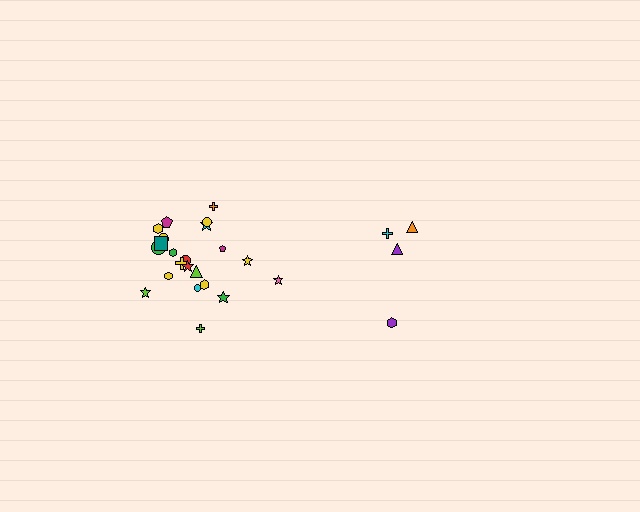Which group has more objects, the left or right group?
The left group.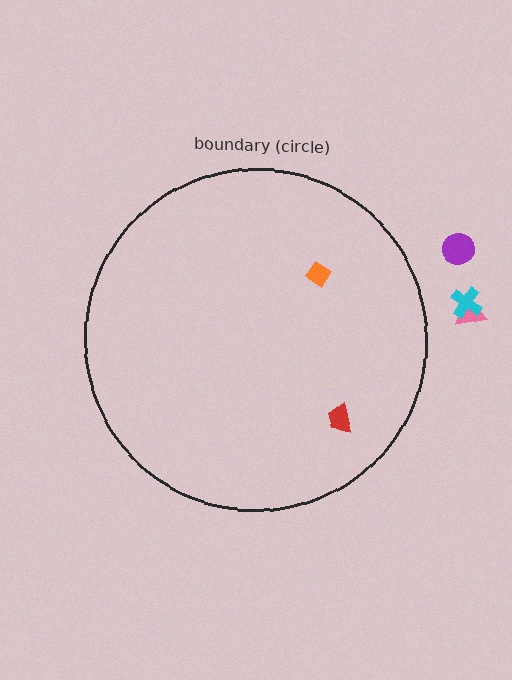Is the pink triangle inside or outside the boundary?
Outside.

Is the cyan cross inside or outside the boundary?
Outside.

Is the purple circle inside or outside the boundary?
Outside.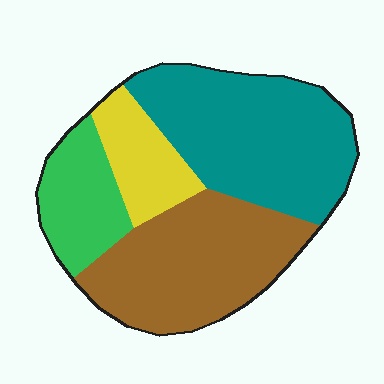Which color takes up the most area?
Teal, at roughly 40%.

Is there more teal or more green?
Teal.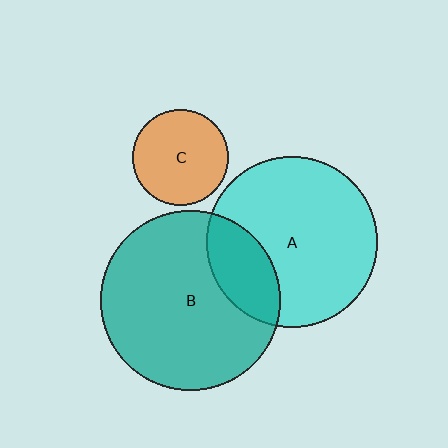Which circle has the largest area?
Circle B (teal).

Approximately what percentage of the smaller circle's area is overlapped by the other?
Approximately 25%.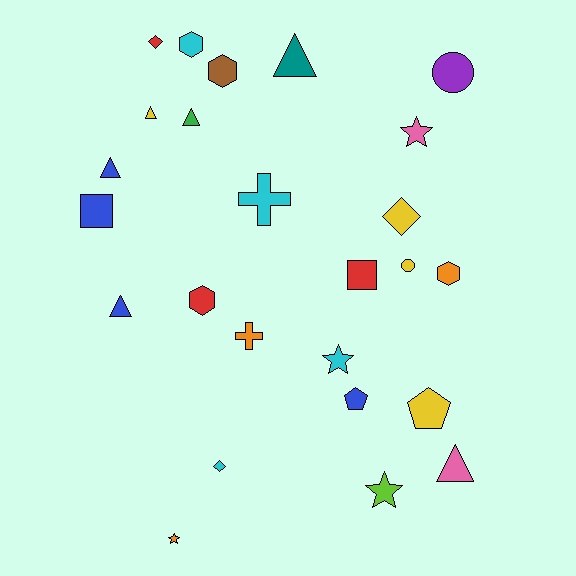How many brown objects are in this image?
There is 1 brown object.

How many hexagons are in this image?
There are 4 hexagons.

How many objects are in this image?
There are 25 objects.